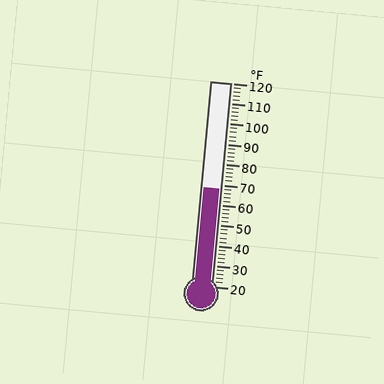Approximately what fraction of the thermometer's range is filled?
The thermometer is filled to approximately 50% of its range.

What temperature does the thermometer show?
The thermometer shows approximately 68°F.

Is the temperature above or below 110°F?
The temperature is below 110°F.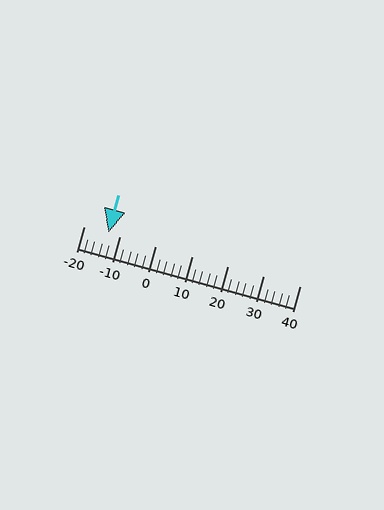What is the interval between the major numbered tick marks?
The major tick marks are spaced 10 units apart.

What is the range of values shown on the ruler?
The ruler shows values from -20 to 40.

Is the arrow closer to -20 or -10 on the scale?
The arrow is closer to -10.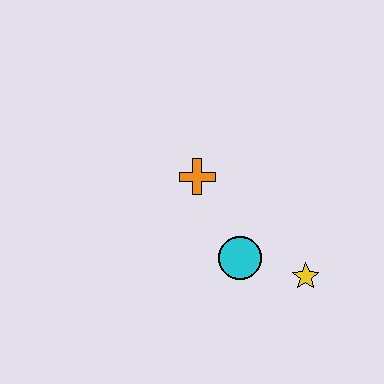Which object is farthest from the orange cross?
The yellow star is farthest from the orange cross.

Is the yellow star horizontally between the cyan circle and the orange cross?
No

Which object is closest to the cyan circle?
The yellow star is closest to the cyan circle.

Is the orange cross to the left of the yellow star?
Yes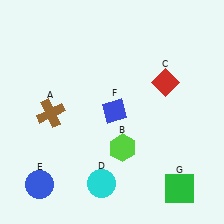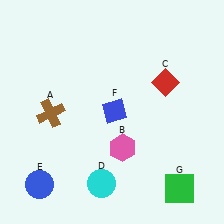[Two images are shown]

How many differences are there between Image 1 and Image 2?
There is 1 difference between the two images.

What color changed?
The hexagon (B) changed from lime in Image 1 to pink in Image 2.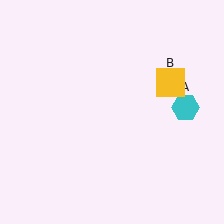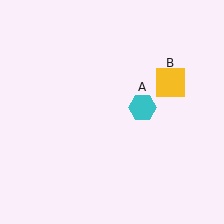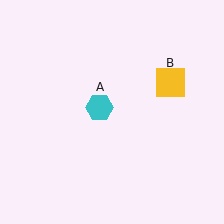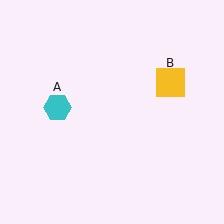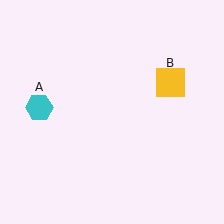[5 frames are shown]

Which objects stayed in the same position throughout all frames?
Yellow square (object B) remained stationary.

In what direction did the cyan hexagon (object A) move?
The cyan hexagon (object A) moved left.